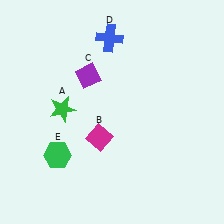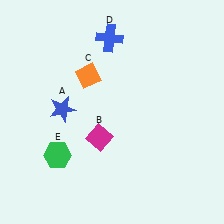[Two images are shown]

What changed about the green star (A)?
In Image 1, A is green. In Image 2, it changed to blue.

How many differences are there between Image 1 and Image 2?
There are 2 differences between the two images.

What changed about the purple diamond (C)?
In Image 1, C is purple. In Image 2, it changed to orange.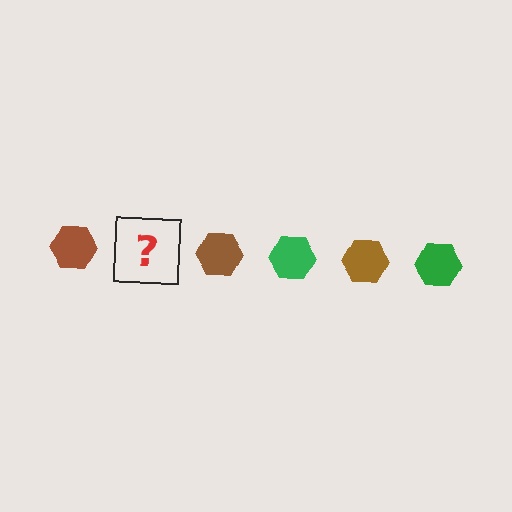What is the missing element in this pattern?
The missing element is a green hexagon.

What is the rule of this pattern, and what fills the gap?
The rule is that the pattern cycles through brown, green hexagons. The gap should be filled with a green hexagon.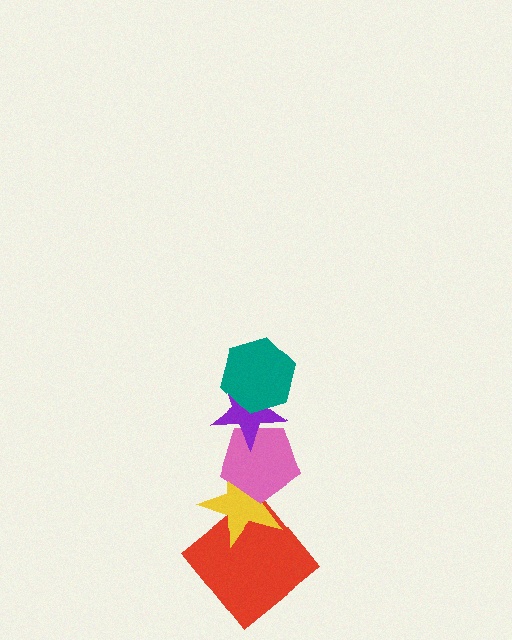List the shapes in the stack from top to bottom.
From top to bottom: the teal hexagon, the purple star, the pink pentagon, the yellow star, the red diamond.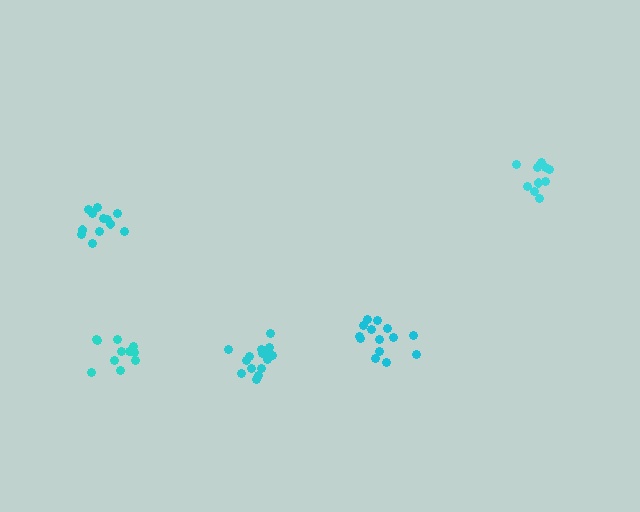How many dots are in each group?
Group 1: 11 dots, Group 2: 15 dots, Group 3: 15 dots, Group 4: 11 dots, Group 5: 12 dots (64 total).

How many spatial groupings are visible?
There are 5 spatial groupings.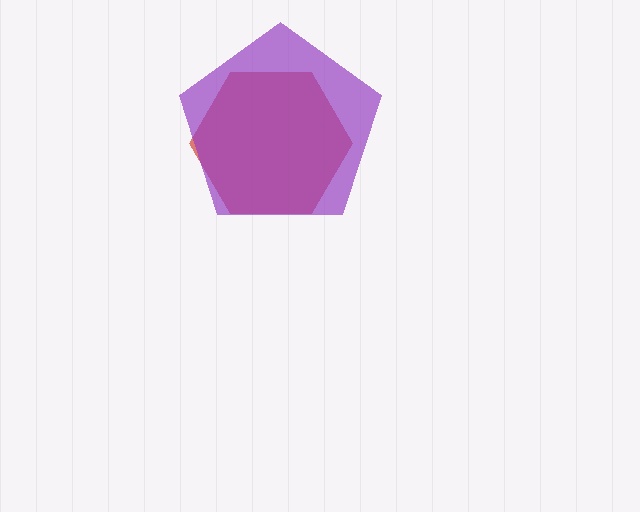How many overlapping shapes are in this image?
There are 2 overlapping shapes in the image.